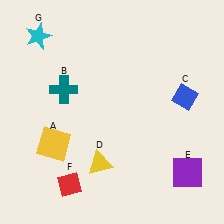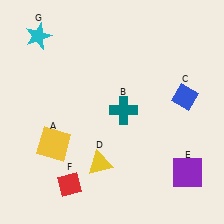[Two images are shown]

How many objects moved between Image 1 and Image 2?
1 object moved between the two images.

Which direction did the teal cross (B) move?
The teal cross (B) moved right.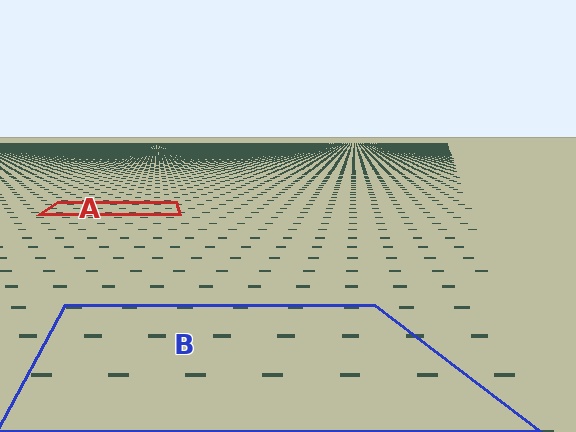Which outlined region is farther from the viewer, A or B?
Region A is farther from the viewer — the texture elements inside it appear smaller and more densely packed.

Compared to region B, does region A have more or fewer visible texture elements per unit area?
Region A has more texture elements per unit area — they are packed more densely because it is farther away.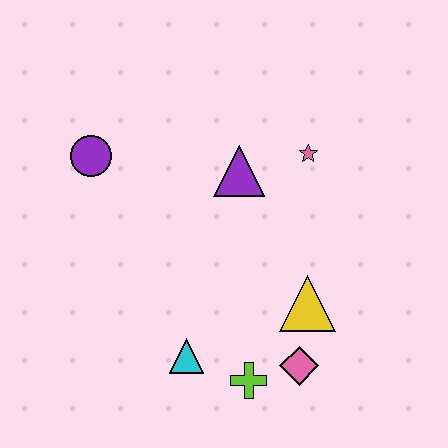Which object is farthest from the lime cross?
The purple circle is farthest from the lime cross.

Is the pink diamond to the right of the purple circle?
Yes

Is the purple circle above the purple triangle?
Yes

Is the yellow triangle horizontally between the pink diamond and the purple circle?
No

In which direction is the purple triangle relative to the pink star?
The purple triangle is to the left of the pink star.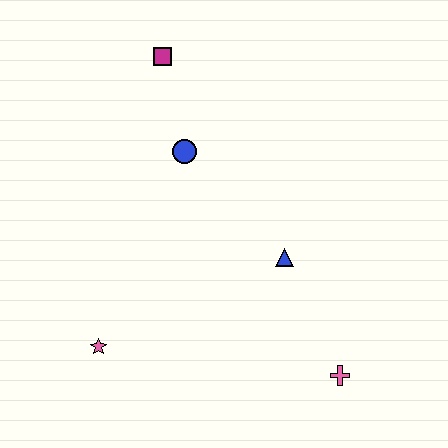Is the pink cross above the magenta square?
No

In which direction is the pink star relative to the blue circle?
The pink star is below the blue circle.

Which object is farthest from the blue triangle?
The magenta square is farthest from the blue triangle.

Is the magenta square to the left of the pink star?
No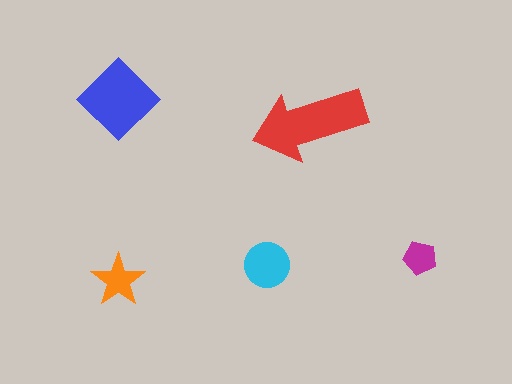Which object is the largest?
The red arrow.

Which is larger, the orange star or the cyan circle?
The cyan circle.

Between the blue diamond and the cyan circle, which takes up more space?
The blue diamond.